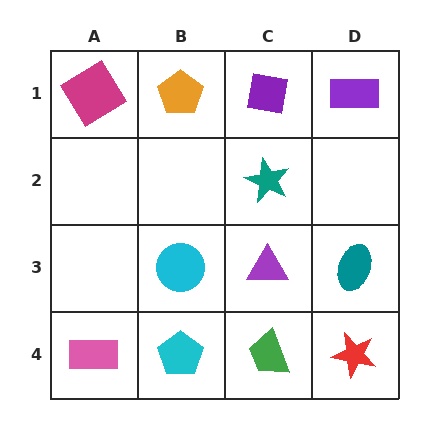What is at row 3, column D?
A teal ellipse.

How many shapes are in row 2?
1 shape.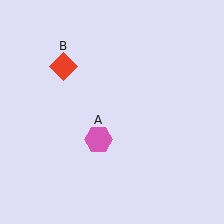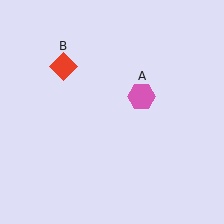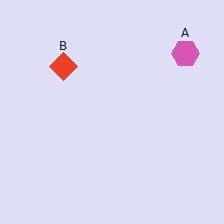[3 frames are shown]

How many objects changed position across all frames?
1 object changed position: pink hexagon (object A).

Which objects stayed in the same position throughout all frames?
Red diamond (object B) remained stationary.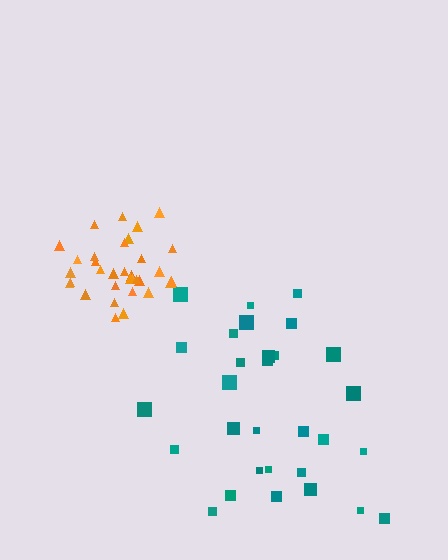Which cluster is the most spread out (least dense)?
Teal.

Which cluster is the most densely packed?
Orange.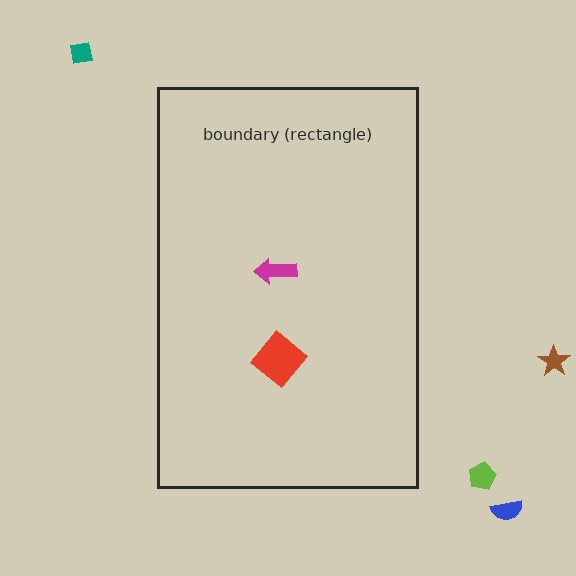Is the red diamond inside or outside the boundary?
Inside.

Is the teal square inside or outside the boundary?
Outside.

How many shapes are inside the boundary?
2 inside, 4 outside.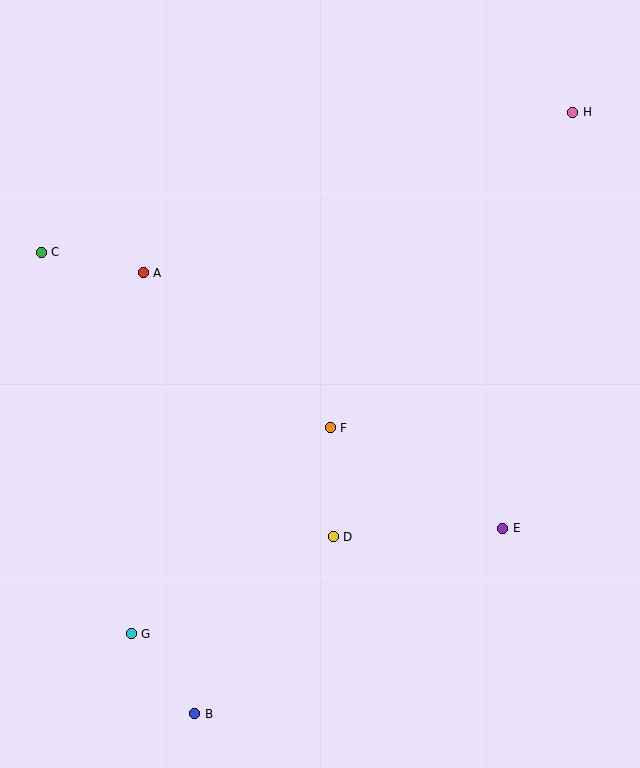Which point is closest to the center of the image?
Point F at (330, 428) is closest to the center.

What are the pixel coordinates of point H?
Point H is at (573, 112).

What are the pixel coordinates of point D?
Point D is at (333, 537).